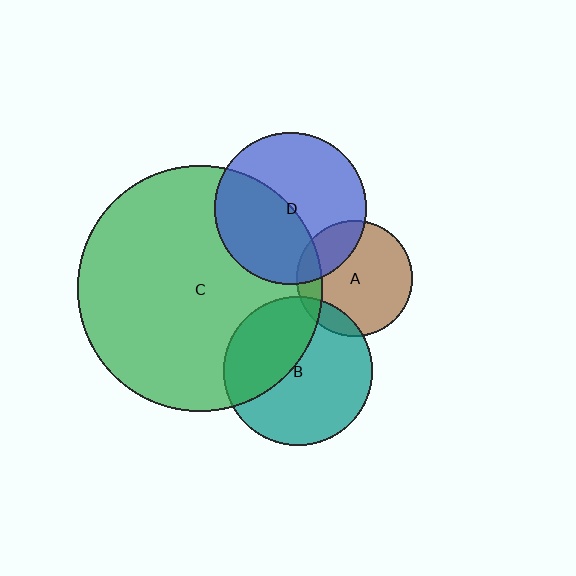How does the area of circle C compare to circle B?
Approximately 2.7 times.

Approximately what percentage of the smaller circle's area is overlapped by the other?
Approximately 40%.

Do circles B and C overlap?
Yes.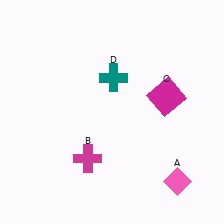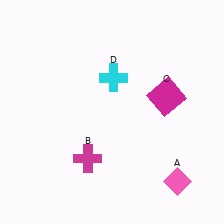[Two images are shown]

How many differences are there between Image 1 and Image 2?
There is 1 difference between the two images.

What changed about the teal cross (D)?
In Image 1, D is teal. In Image 2, it changed to cyan.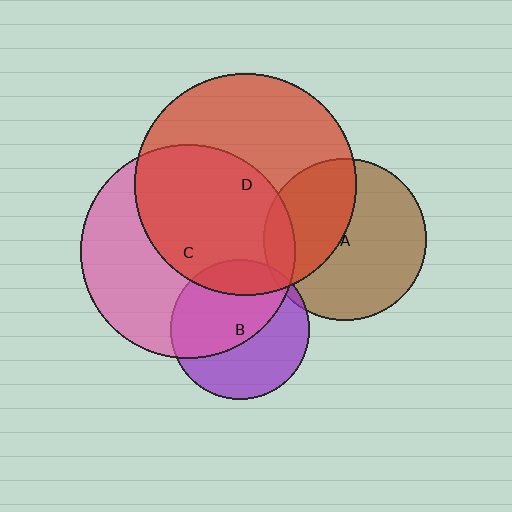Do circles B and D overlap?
Yes.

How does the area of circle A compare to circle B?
Approximately 1.4 times.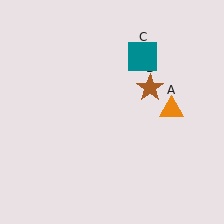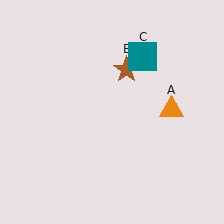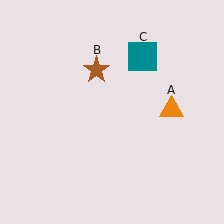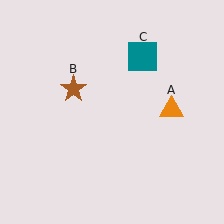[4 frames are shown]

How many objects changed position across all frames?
1 object changed position: brown star (object B).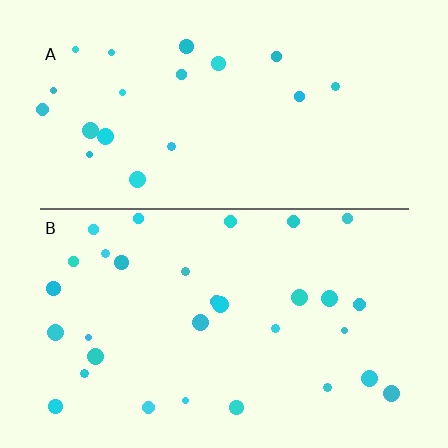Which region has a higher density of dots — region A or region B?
B (the bottom).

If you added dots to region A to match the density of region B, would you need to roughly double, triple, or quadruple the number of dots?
Approximately double.